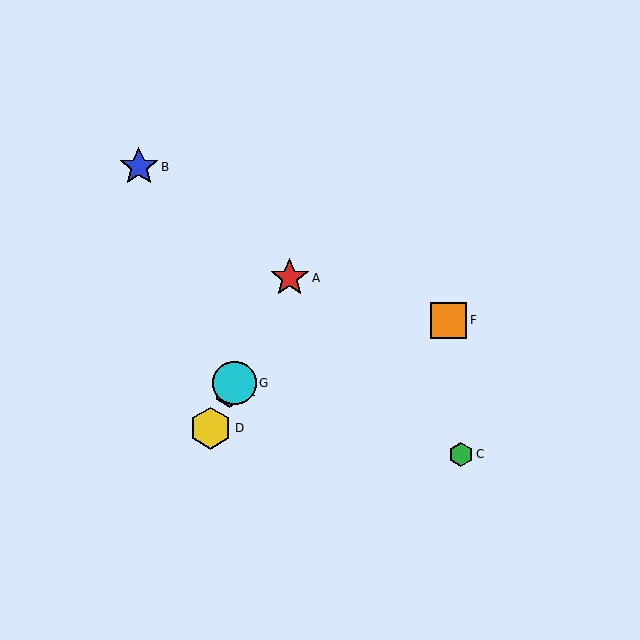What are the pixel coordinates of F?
Object F is at (449, 320).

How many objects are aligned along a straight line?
4 objects (A, D, E, G) are aligned along a straight line.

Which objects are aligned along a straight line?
Objects A, D, E, G are aligned along a straight line.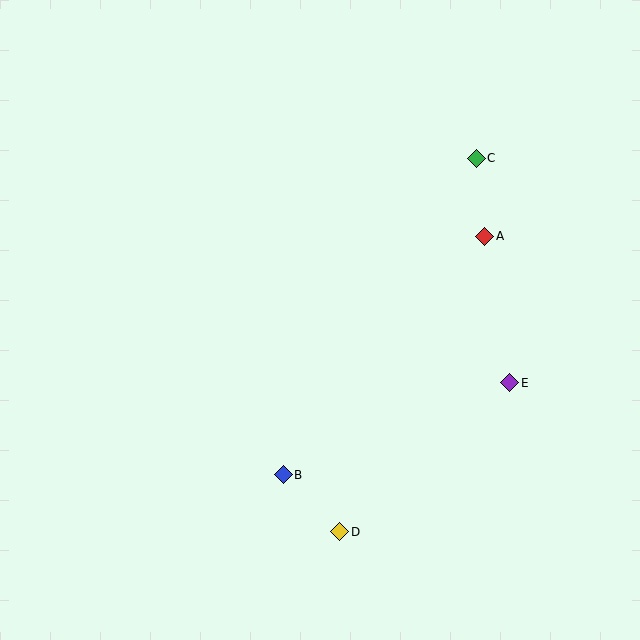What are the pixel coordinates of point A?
Point A is at (485, 236).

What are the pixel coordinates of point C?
Point C is at (476, 158).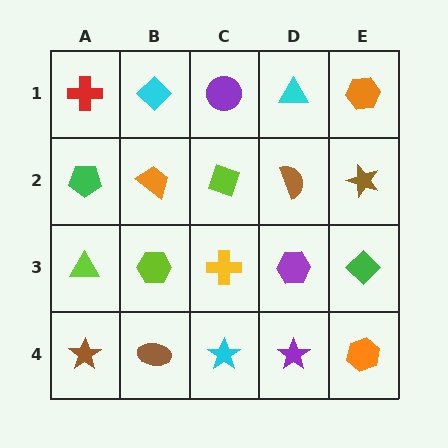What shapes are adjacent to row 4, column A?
A lime triangle (row 3, column A), a brown ellipse (row 4, column B).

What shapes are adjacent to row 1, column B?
An orange trapezoid (row 2, column B), a red cross (row 1, column A), a purple circle (row 1, column C).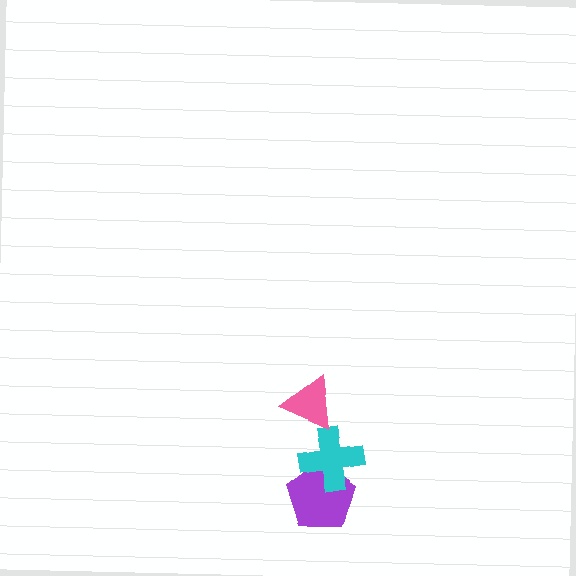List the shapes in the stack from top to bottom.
From top to bottom: the pink triangle, the cyan cross, the purple pentagon.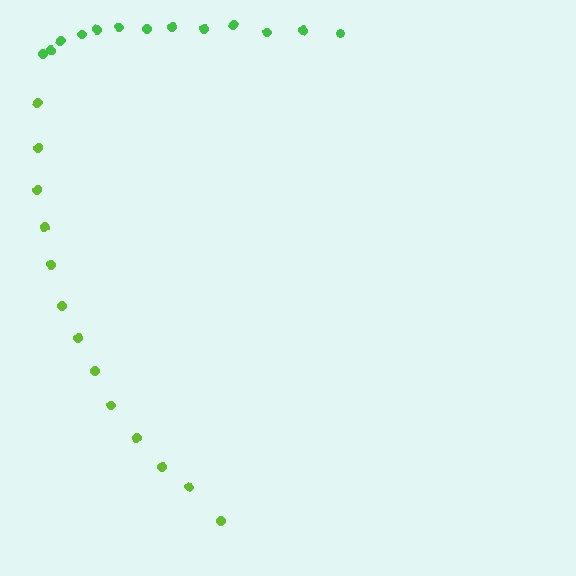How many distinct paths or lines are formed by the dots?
There are 2 distinct paths.